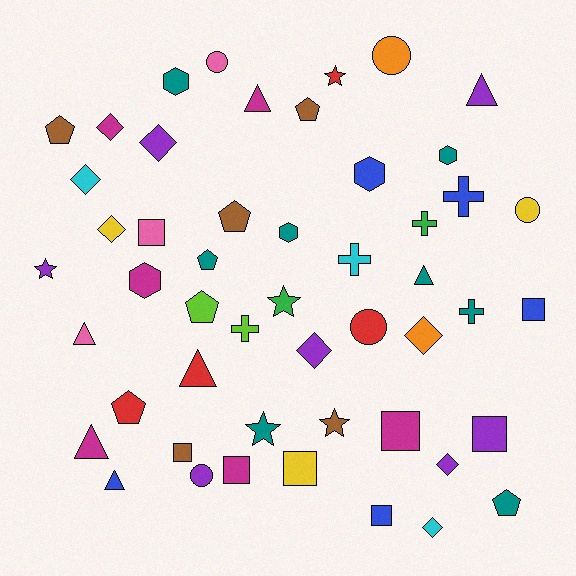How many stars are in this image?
There are 5 stars.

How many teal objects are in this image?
There are 8 teal objects.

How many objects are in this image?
There are 50 objects.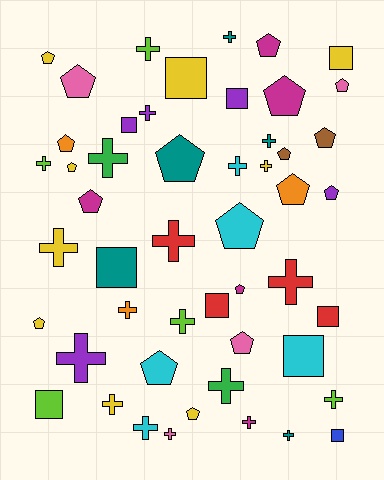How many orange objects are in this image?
There are 3 orange objects.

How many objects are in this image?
There are 50 objects.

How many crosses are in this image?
There are 21 crosses.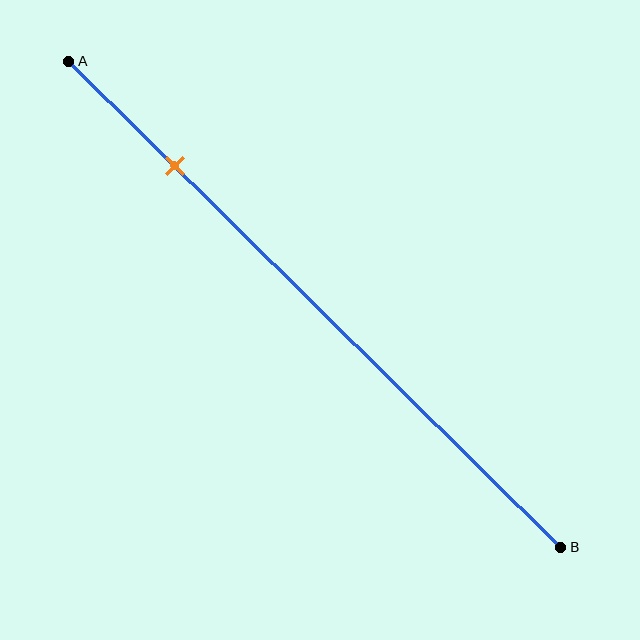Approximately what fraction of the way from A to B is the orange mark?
The orange mark is approximately 20% of the way from A to B.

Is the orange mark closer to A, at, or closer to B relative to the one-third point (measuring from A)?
The orange mark is closer to point A than the one-third point of segment AB.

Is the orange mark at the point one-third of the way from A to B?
No, the mark is at about 20% from A, not at the 33% one-third point.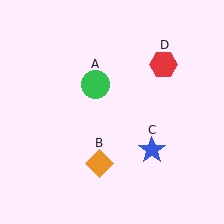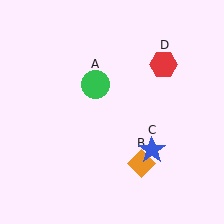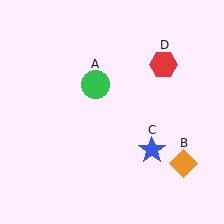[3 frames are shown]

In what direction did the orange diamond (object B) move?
The orange diamond (object B) moved right.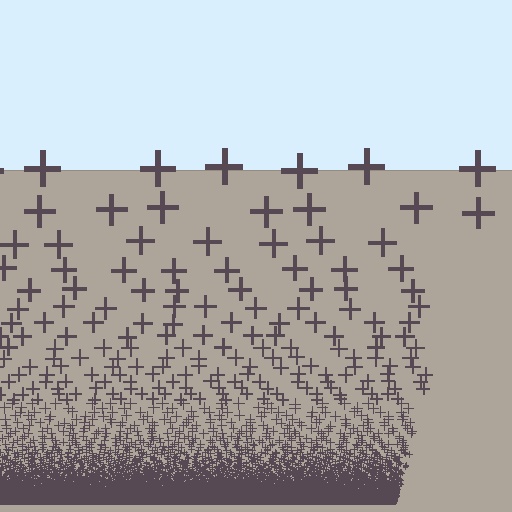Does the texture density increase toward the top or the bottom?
Density increases toward the bottom.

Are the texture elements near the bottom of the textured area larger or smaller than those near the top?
Smaller. The gradient is inverted — elements near the bottom are smaller and denser.